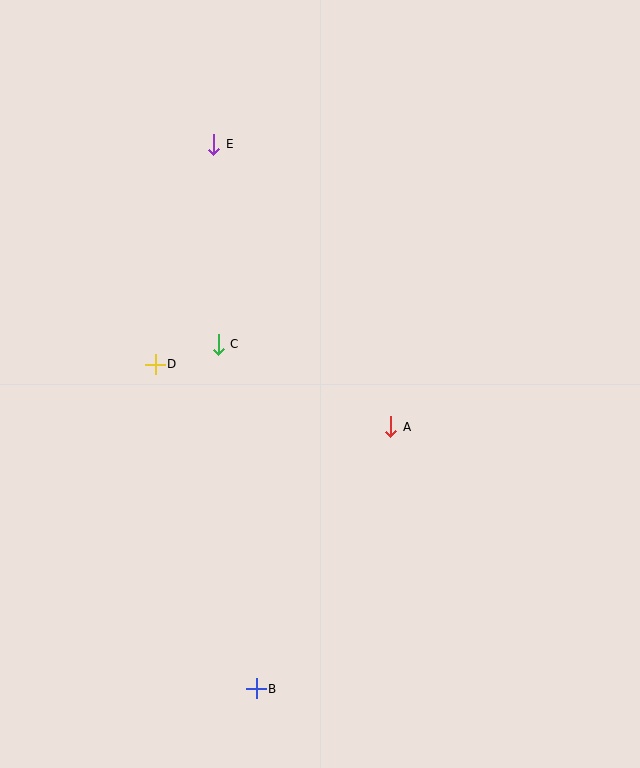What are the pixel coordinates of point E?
Point E is at (214, 144).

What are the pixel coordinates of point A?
Point A is at (391, 427).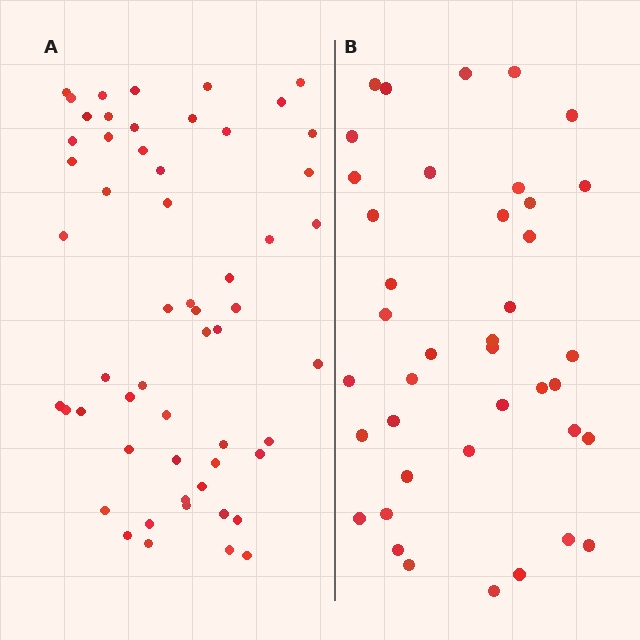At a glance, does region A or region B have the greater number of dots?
Region A (the left region) has more dots.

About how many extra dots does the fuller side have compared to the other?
Region A has approximately 15 more dots than region B.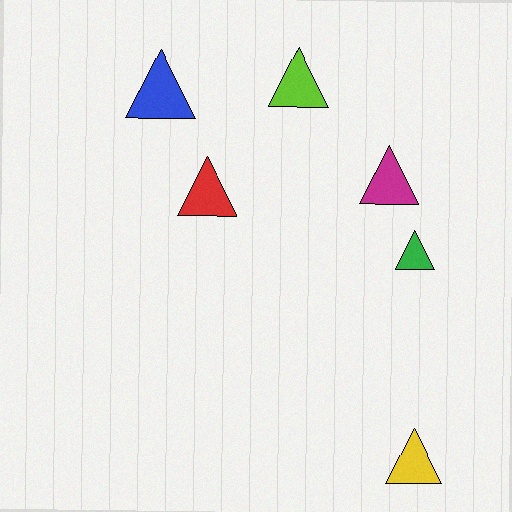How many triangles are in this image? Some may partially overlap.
There are 6 triangles.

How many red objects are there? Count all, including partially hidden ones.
There is 1 red object.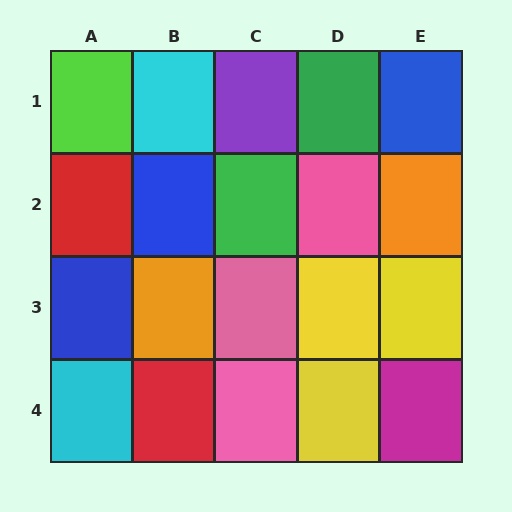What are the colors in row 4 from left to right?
Cyan, red, pink, yellow, magenta.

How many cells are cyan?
2 cells are cyan.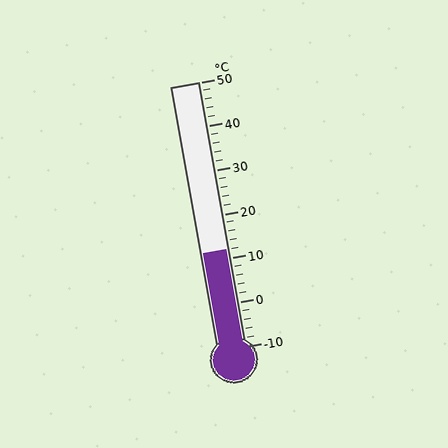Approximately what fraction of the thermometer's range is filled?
The thermometer is filled to approximately 35% of its range.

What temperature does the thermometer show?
The thermometer shows approximately 12°C.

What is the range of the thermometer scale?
The thermometer scale ranges from -10°C to 50°C.